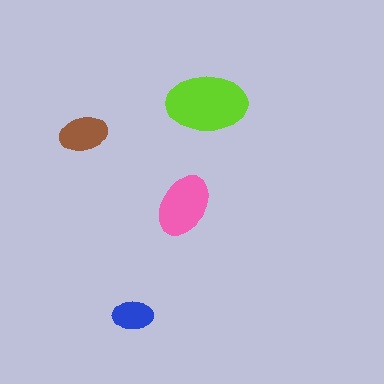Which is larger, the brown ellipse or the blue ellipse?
The brown one.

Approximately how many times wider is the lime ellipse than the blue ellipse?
About 2 times wider.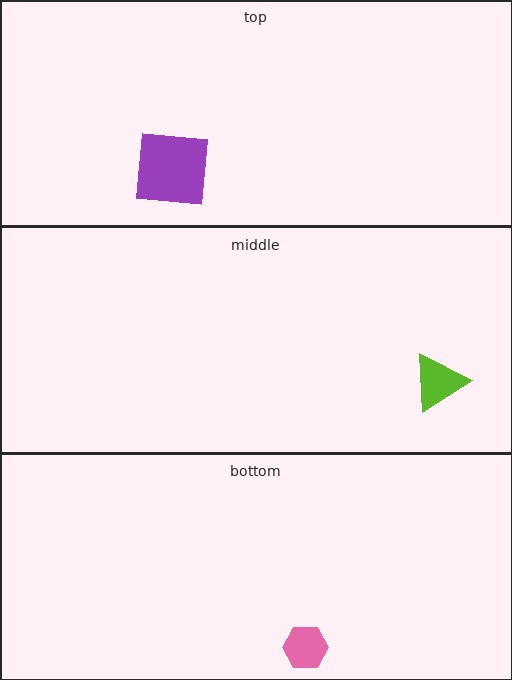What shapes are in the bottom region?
The pink hexagon.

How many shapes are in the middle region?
1.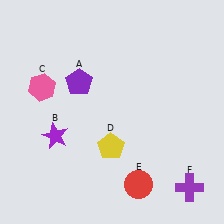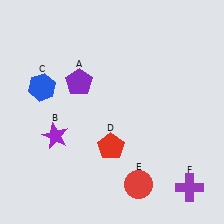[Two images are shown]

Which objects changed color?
C changed from pink to blue. D changed from yellow to red.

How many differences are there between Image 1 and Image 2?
There are 2 differences between the two images.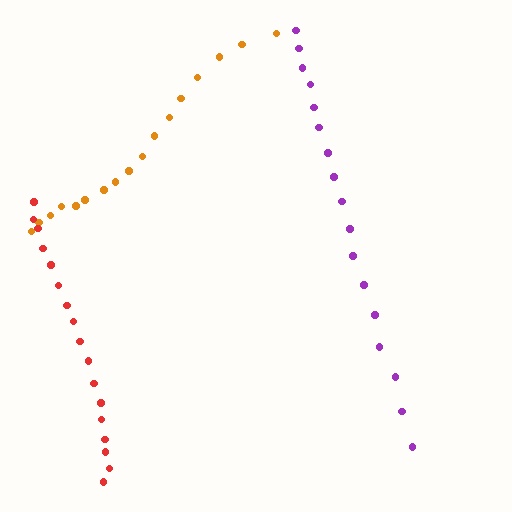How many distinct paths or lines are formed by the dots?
There are 3 distinct paths.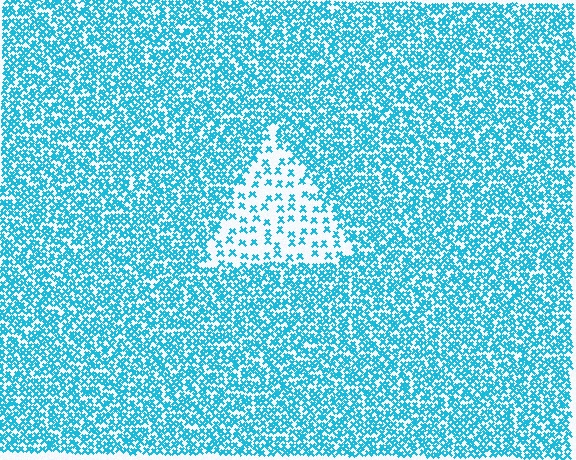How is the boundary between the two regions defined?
The boundary is defined by a change in element density (approximately 3.0x ratio). All elements are the same color, size, and shape.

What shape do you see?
I see a triangle.